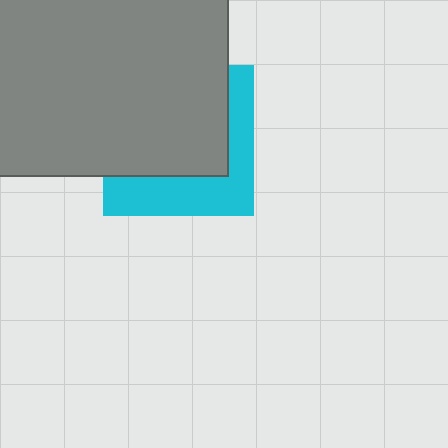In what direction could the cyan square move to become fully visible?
The cyan square could move toward the lower-right. That would shift it out from behind the gray square entirely.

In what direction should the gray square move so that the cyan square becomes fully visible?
The gray square should move toward the upper-left. That is the shortest direction to clear the overlap and leave the cyan square fully visible.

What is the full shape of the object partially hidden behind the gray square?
The partially hidden object is a cyan square.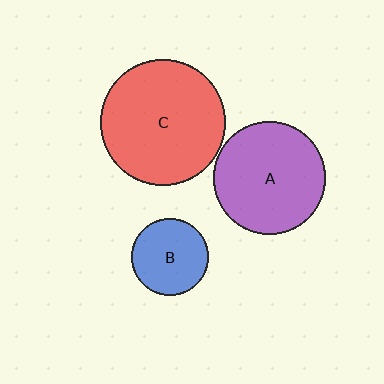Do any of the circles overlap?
No, none of the circles overlap.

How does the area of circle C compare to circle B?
Approximately 2.6 times.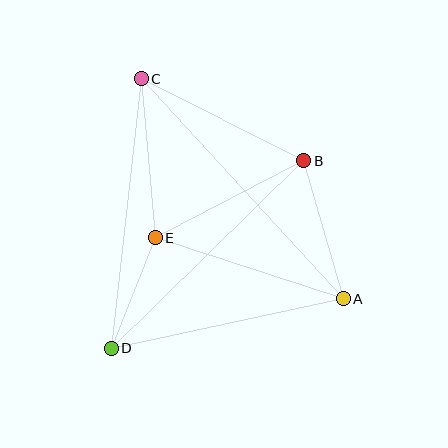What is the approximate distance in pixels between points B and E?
The distance between B and E is approximately 167 pixels.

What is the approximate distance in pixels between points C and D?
The distance between C and D is approximately 271 pixels.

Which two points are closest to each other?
Points D and E are closest to each other.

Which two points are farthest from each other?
Points A and C are farthest from each other.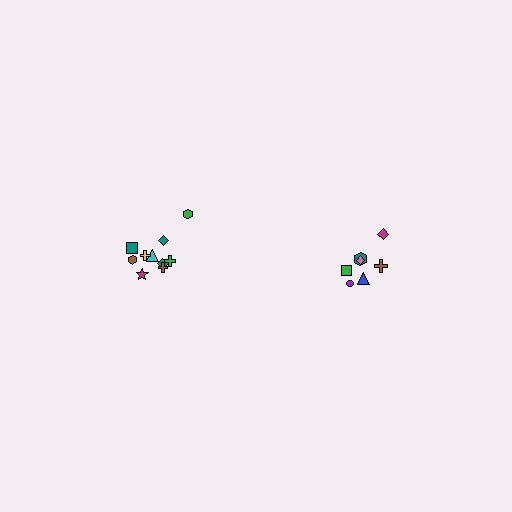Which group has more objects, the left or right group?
The left group.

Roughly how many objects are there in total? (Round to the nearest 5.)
Roughly 15 objects in total.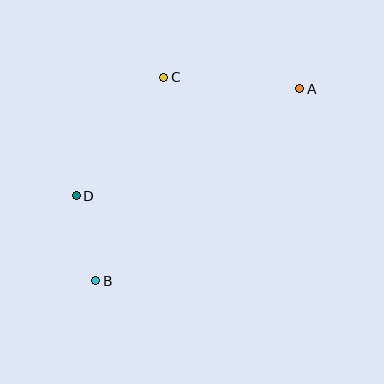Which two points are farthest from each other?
Points A and B are farthest from each other.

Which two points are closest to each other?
Points B and D are closest to each other.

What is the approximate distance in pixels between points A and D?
The distance between A and D is approximately 248 pixels.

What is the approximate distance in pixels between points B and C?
The distance between B and C is approximately 215 pixels.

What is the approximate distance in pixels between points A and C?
The distance between A and C is approximately 137 pixels.